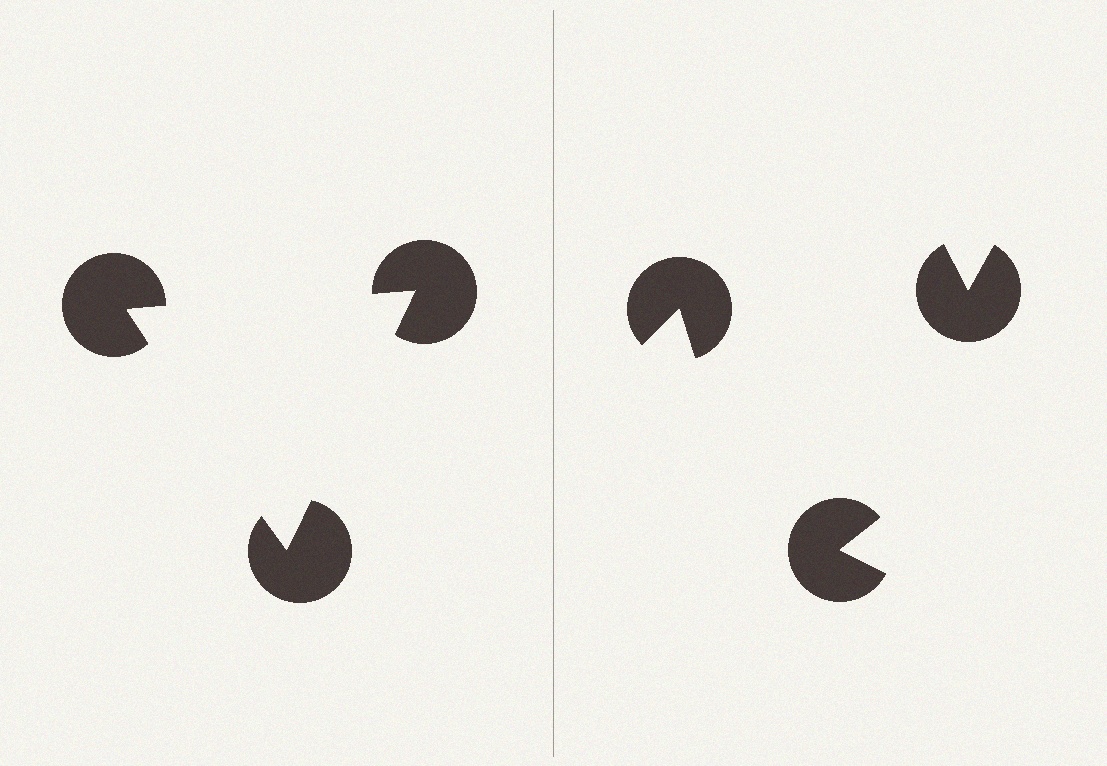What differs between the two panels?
The pac-man discs are positioned identically on both sides; only the wedge orientations differ. On the left they align to a triangle; on the right they are misaligned.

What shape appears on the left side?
An illusory triangle.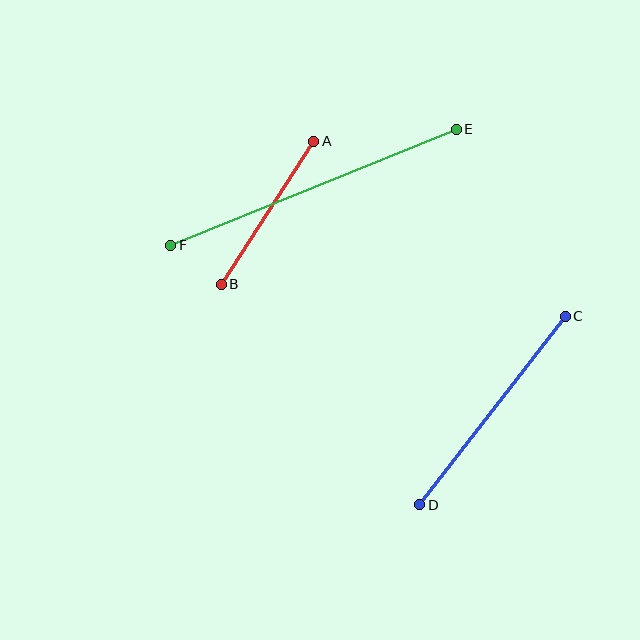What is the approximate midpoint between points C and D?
The midpoint is at approximately (492, 410) pixels.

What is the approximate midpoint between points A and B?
The midpoint is at approximately (267, 213) pixels.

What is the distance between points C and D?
The distance is approximately 238 pixels.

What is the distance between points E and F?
The distance is approximately 309 pixels.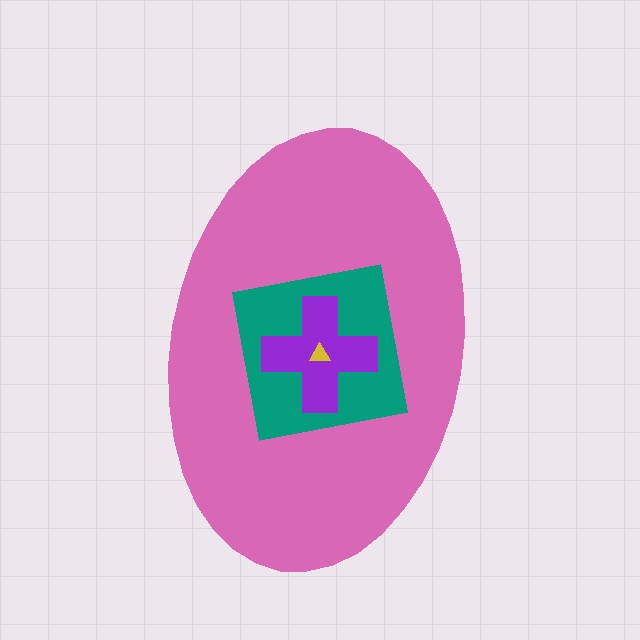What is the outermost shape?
The pink ellipse.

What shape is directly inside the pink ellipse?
The teal square.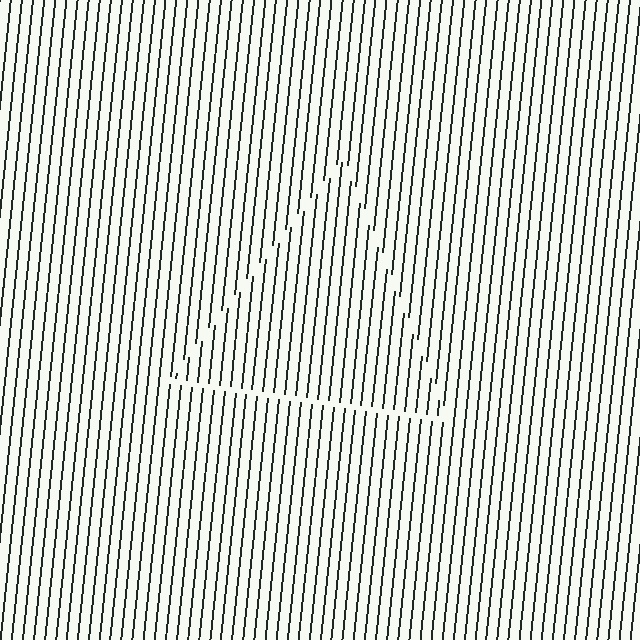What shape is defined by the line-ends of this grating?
An illusory triangle. The interior of the shape contains the same grating, shifted by half a period — the contour is defined by the phase discontinuity where line-ends from the inner and outer gratings abut.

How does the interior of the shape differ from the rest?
The interior of the shape contains the same grating, shifted by half a period — the contour is defined by the phase discontinuity where line-ends from the inner and outer gratings abut.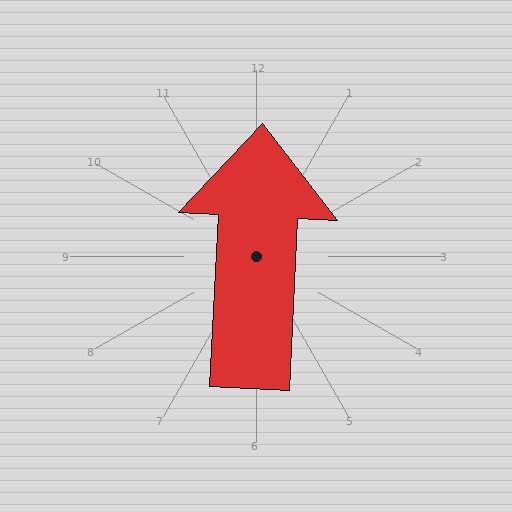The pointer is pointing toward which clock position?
Roughly 12 o'clock.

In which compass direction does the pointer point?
North.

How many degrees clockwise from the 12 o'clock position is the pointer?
Approximately 3 degrees.